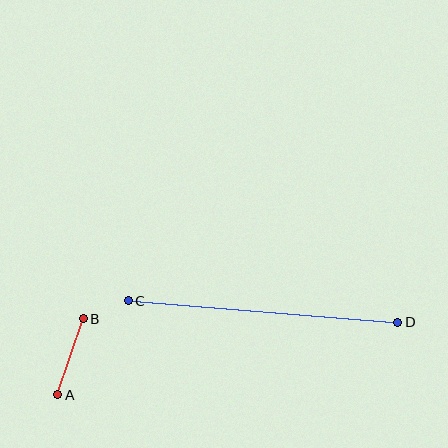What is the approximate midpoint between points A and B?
The midpoint is at approximately (71, 357) pixels.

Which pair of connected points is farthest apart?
Points C and D are farthest apart.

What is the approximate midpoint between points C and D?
The midpoint is at approximately (263, 312) pixels.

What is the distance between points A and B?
The distance is approximately 80 pixels.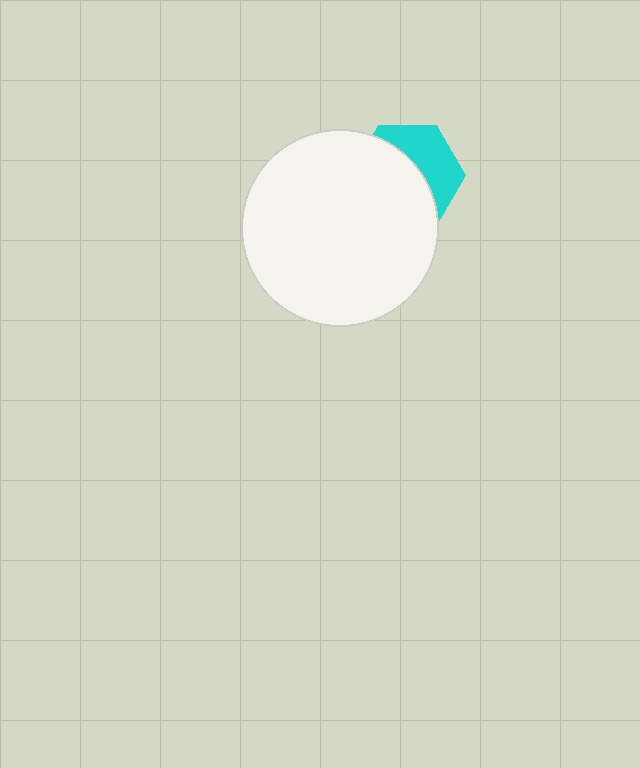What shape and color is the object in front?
The object in front is a white circle.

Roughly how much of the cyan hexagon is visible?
A small part of it is visible (roughly 40%).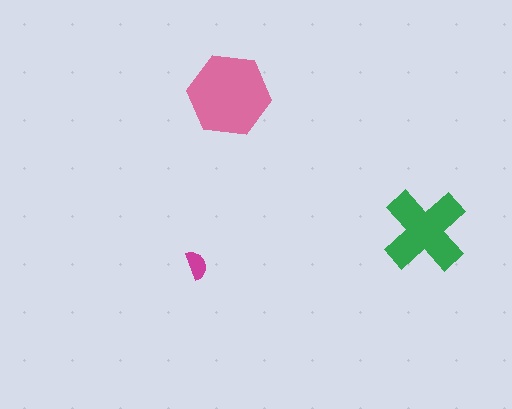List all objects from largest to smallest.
The pink hexagon, the green cross, the magenta semicircle.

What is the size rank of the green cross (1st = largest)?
2nd.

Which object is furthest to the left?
The magenta semicircle is leftmost.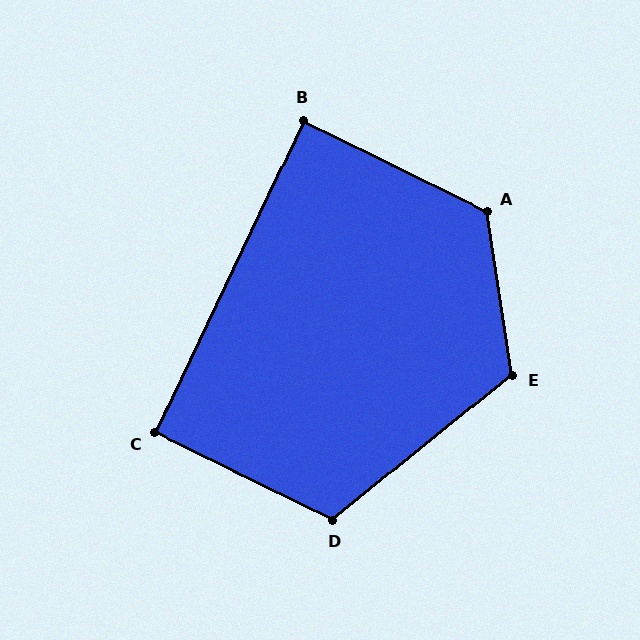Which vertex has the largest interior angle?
A, at approximately 125 degrees.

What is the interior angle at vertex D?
Approximately 115 degrees (obtuse).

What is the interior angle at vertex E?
Approximately 120 degrees (obtuse).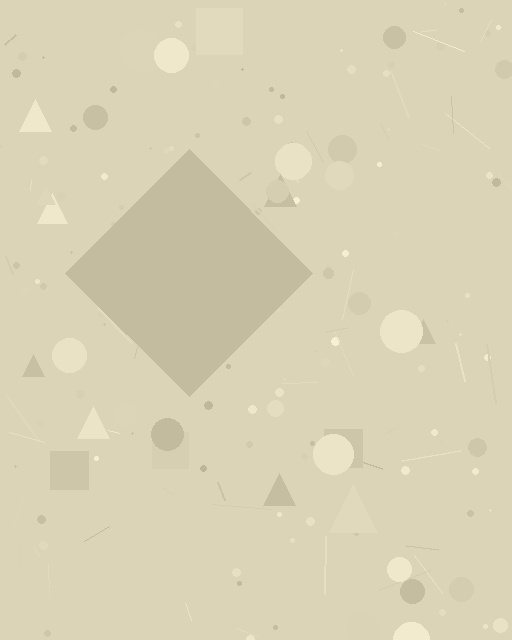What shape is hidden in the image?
A diamond is hidden in the image.